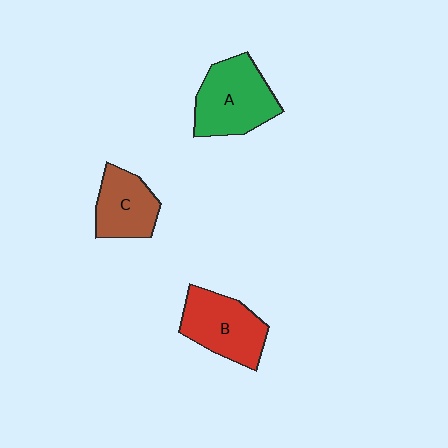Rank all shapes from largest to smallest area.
From largest to smallest: A (green), B (red), C (brown).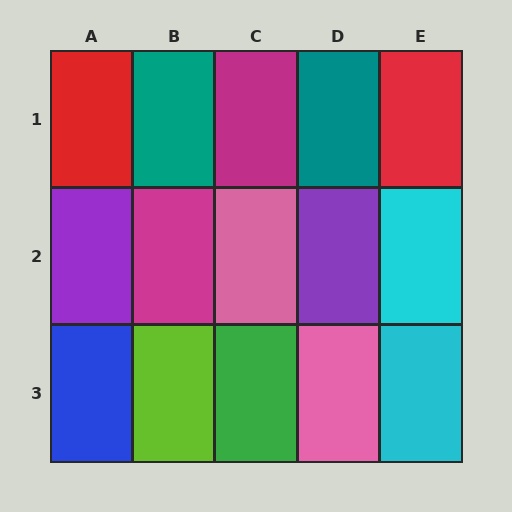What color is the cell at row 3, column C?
Green.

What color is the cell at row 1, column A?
Red.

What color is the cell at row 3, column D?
Pink.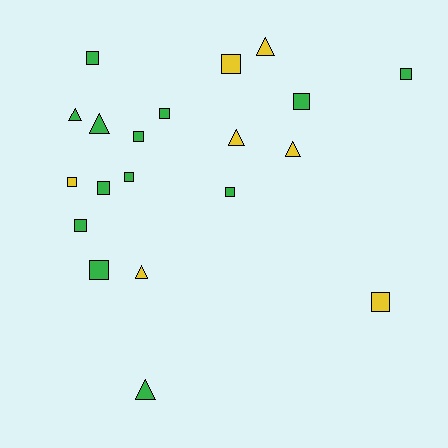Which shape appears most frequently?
Square, with 13 objects.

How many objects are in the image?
There are 20 objects.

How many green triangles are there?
There are 3 green triangles.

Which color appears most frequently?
Green, with 13 objects.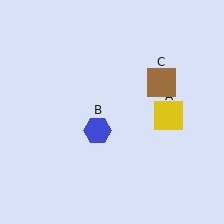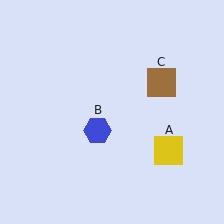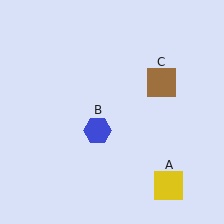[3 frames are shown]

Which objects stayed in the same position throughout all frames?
Blue hexagon (object B) and brown square (object C) remained stationary.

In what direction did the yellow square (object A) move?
The yellow square (object A) moved down.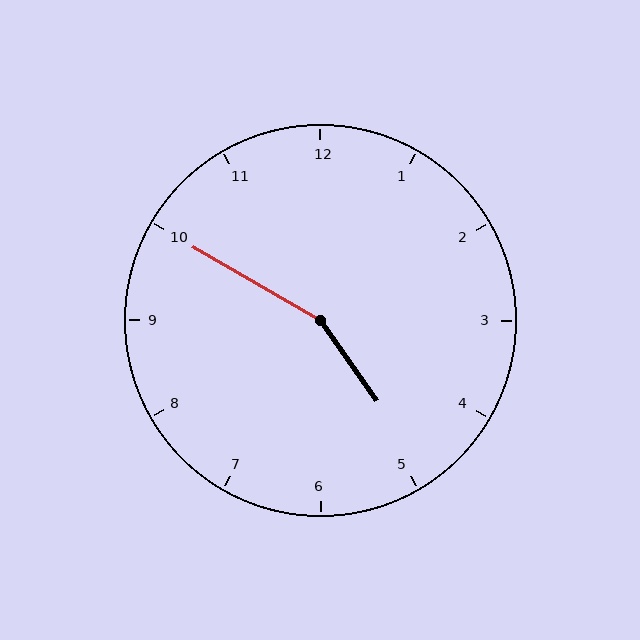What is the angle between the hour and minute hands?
Approximately 155 degrees.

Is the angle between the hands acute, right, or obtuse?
It is obtuse.